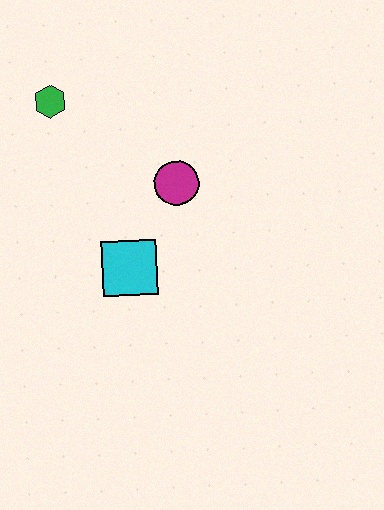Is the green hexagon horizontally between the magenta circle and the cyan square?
No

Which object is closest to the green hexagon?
The magenta circle is closest to the green hexagon.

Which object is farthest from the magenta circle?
The green hexagon is farthest from the magenta circle.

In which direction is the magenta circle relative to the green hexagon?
The magenta circle is to the right of the green hexagon.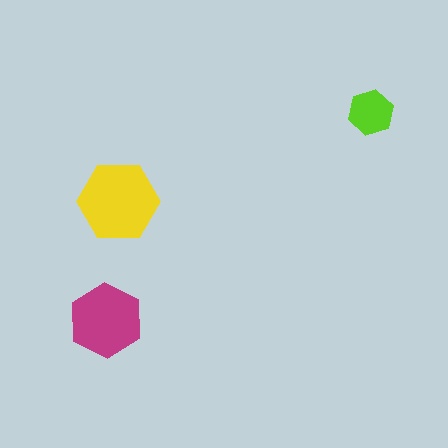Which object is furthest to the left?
The magenta hexagon is leftmost.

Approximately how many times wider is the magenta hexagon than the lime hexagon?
About 1.5 times wider.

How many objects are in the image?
There are 3 objects in the image.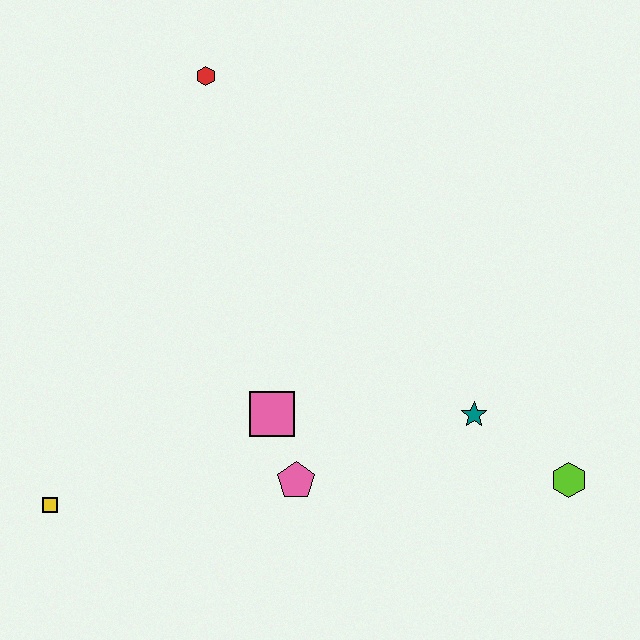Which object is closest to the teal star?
The lime hexagon is closest to the teal star.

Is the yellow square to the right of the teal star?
No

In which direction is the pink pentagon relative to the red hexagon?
The pink pentagon is below the red hexagon.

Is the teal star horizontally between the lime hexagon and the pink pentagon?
Yes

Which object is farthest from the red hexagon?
The lime hexagon is farthest from the red hexagon.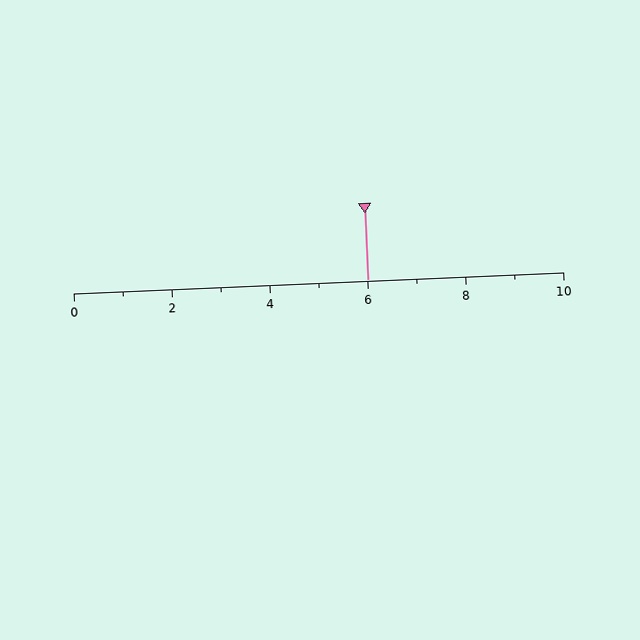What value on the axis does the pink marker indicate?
The marker indicates approximately 6.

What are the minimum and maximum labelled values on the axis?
The axis runs from 0 to 10.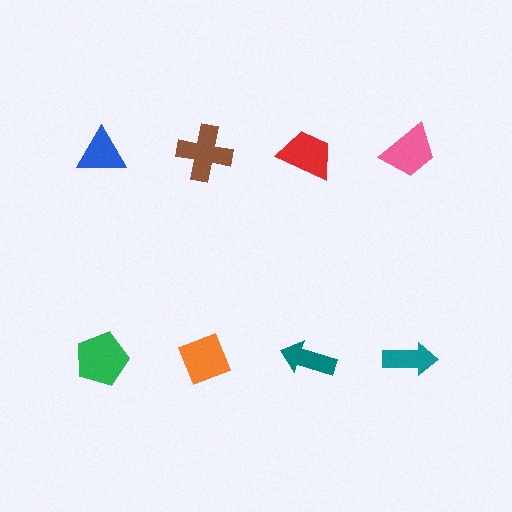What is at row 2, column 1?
A green pentagon.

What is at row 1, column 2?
A brown cross.